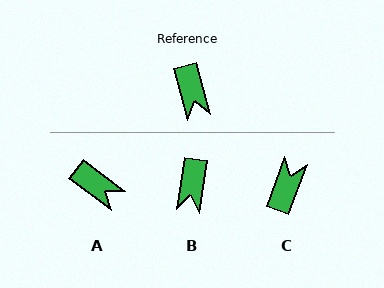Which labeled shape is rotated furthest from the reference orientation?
C, about 145 degrees away.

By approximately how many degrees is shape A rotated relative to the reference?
Approximately 38 degrees counter-clockwise.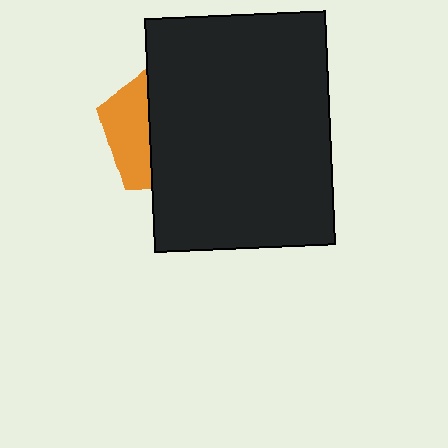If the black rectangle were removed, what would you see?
You would see the complete orange pentagon.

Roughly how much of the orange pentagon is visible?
A small part of it is visible (roughly 33%).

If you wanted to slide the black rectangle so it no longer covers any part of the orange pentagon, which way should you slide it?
Slide it right — that is the most direct way to separate the two shapes.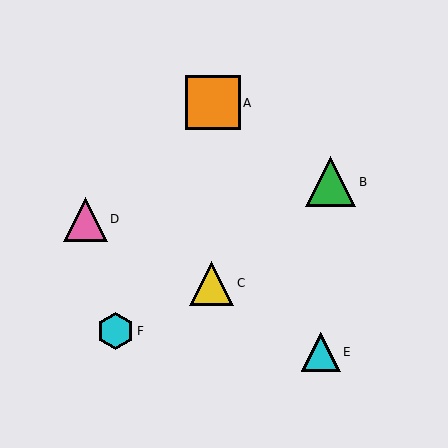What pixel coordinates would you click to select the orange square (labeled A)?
Click at (213, 103) to select the orange square A.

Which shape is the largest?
The orange square (labeled A) is the largest.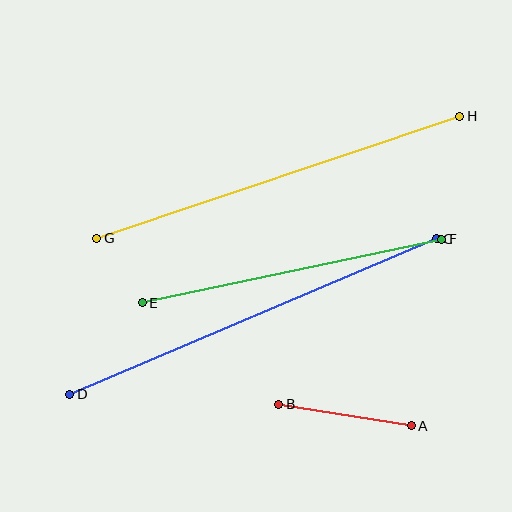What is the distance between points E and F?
The distance is approximately 306 pixels.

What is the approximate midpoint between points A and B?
The midpoint is at approximately (345, 415) pixels.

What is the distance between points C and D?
The distance is approximately 398 pixels.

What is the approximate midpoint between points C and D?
The midpoint is at approximately (253, 317) pixels.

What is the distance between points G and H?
The distance is approximately 383 pixels.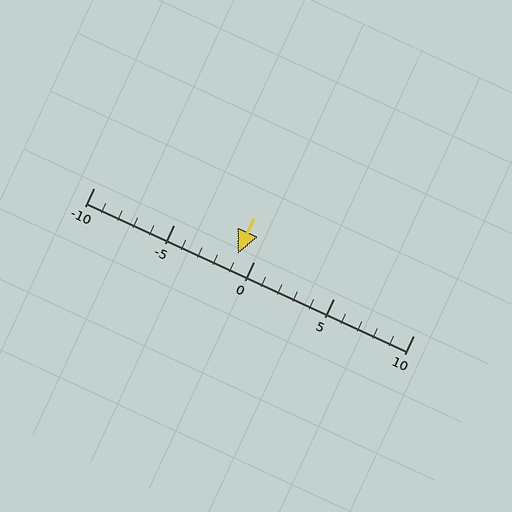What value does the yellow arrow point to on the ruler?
The yellow arrow points to approximately -1.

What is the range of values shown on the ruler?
The ruler shows values from -10 to 10.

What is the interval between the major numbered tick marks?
The major tick marks are spaced 5 units apart.